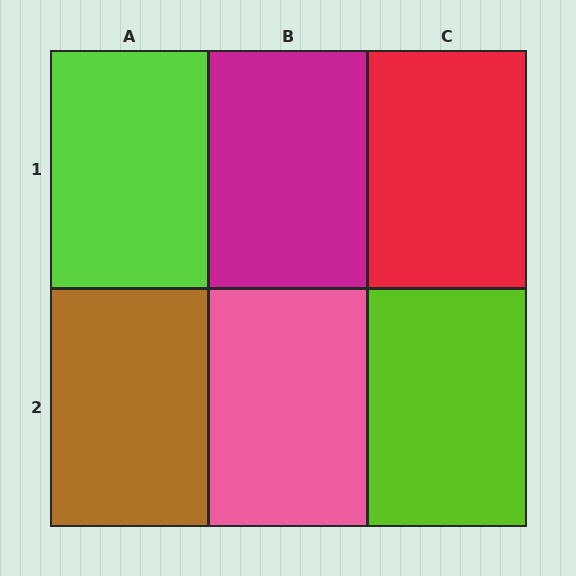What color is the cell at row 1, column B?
Magenta.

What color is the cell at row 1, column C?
Red.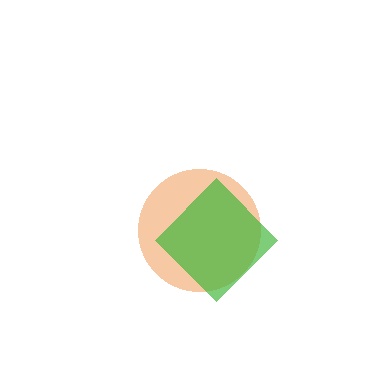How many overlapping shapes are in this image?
There are 2 overlapping shapes in the image.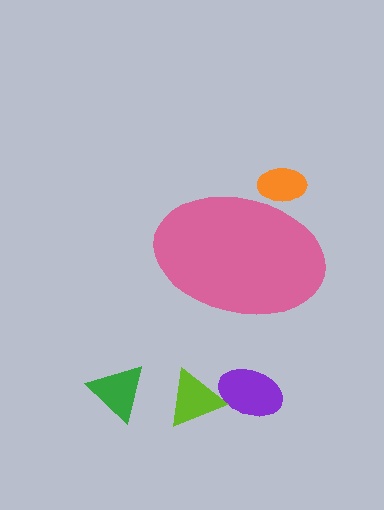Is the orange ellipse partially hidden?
Yes, the orange ellipse is partially hidden behind the pink ellipse.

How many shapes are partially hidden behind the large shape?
1 shape is partially hidden.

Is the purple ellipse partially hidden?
No, the purple ellipse is fully visible.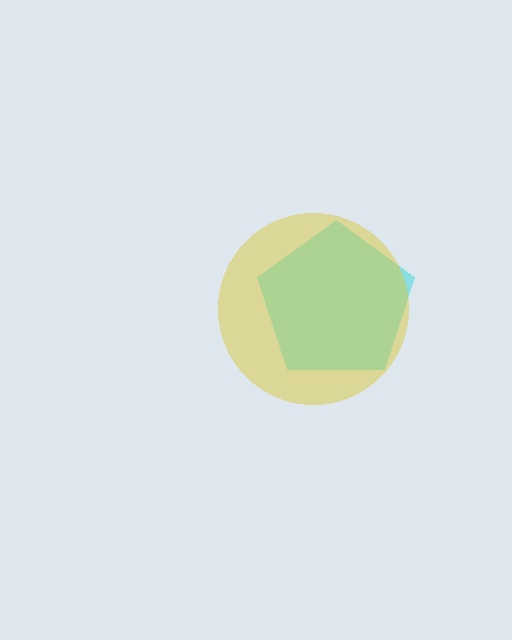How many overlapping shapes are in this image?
There are 2 overlapping shapes in the image.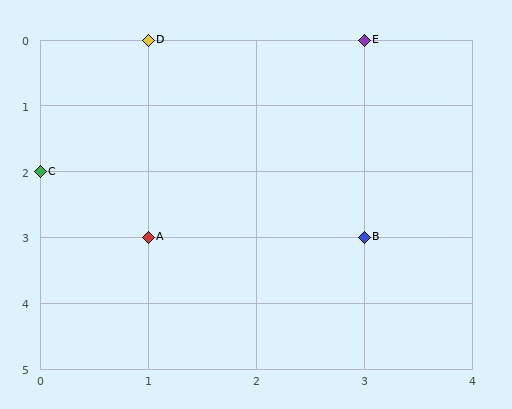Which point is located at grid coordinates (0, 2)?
Point C is at (0, 2).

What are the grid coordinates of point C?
Point C is at grid coordinates (0, 2).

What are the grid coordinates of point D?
Point D is at grid coordinates (1, 0).